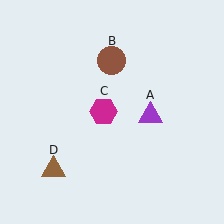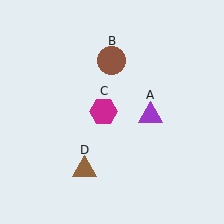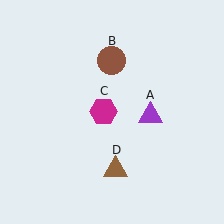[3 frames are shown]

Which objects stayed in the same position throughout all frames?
Purple triangle (object A) and brown circle (object B) and magenta hexagon (object C) remained stationary.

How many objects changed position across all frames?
1 object changed position: brown triangle (object D).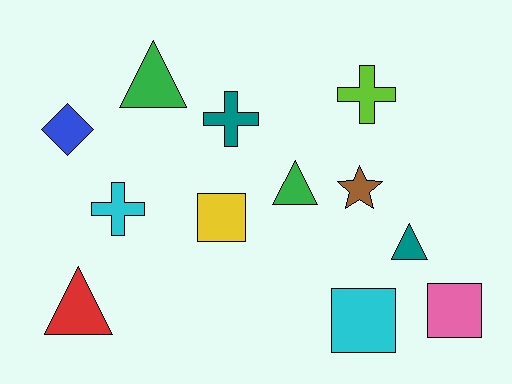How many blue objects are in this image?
There is 1 blue object.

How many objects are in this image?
There are 12 objects.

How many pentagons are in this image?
There are no pentagons.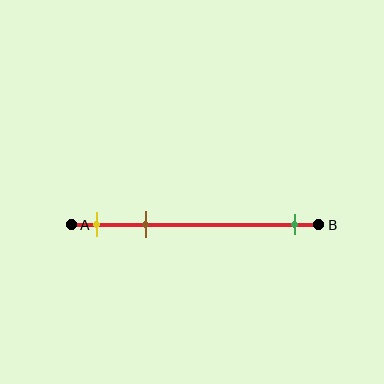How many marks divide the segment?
There are 3 marks dividing the segment.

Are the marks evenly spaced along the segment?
No, the marks are not evenly spaced.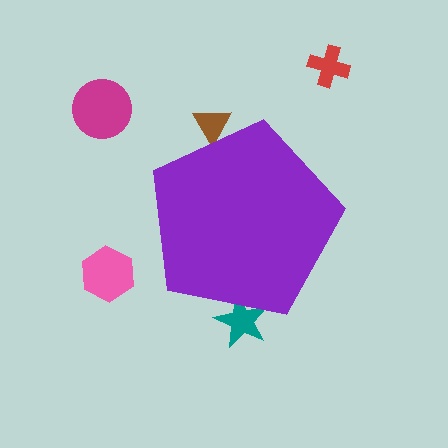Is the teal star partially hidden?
Yes, the teal star is partially hidden behind the purple pentagon.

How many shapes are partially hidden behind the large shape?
2 shapes are partially hidden.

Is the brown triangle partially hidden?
Yes, the brown triangle is partially hidden behind the purple pentagon.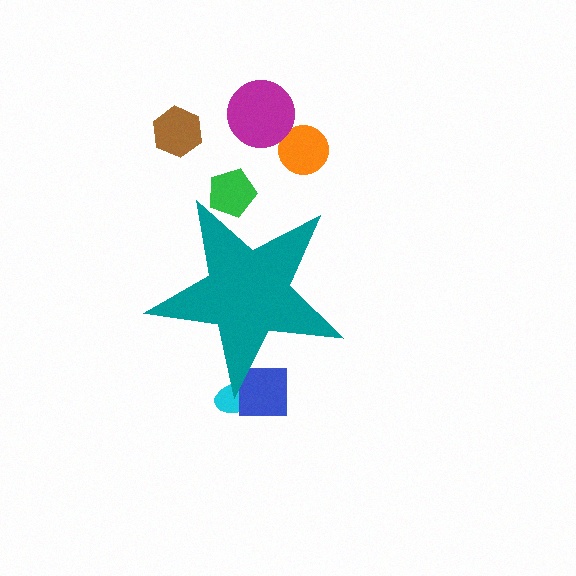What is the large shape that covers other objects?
A teal star.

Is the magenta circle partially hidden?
No, the magenta circle is fully visible.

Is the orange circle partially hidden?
No, the orange circle is fully visible.